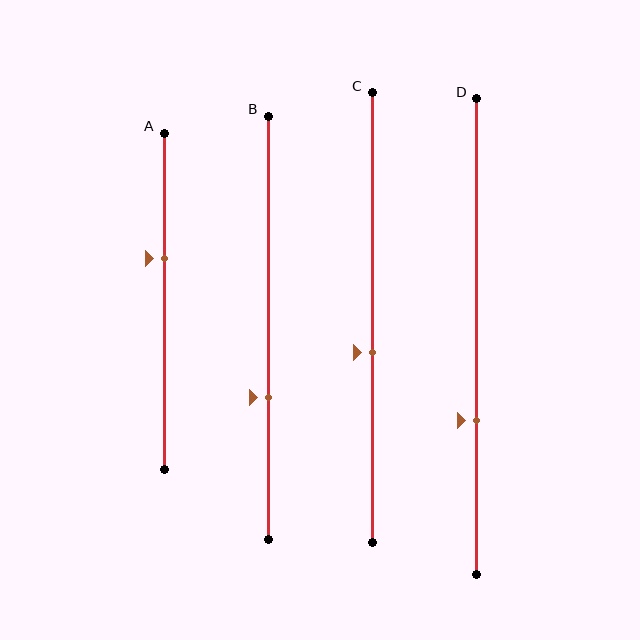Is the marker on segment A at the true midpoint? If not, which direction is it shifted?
No, the marker on segment A is shifted upward by about 13% of the segment length.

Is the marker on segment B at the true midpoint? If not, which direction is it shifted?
No, the marker on segment B is shifted downward by about 16% of the segment length.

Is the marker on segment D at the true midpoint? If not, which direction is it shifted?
No, the marker on segment D is shifted downward by about 18% of the segment length.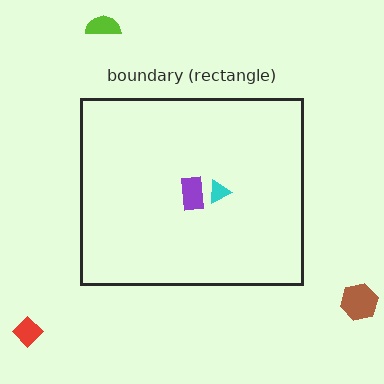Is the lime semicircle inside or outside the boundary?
Outside.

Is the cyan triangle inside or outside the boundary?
Inside.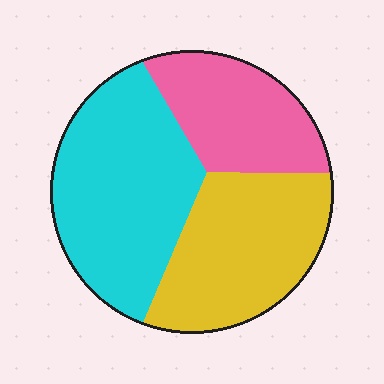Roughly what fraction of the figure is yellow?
Yellow takes up between a third and a half of the figure.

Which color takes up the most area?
Cyan, at roughly 40%.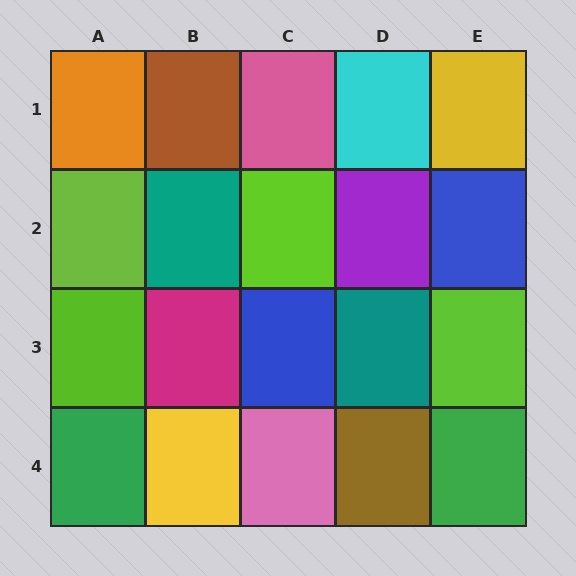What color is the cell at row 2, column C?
Lime.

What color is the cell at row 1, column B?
Brown.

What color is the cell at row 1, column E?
Yellow.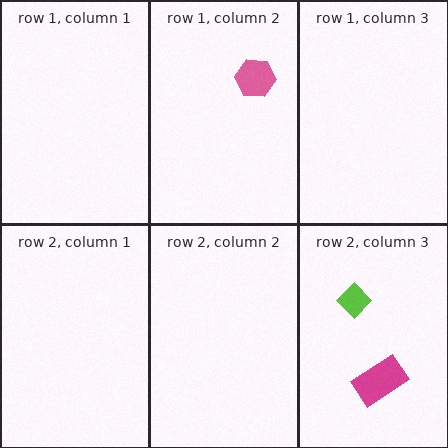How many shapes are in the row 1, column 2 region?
1.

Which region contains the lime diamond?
The row 2, column 3 region.